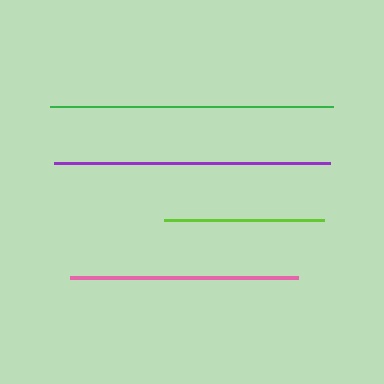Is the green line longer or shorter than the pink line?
The green line is longer than the pink line.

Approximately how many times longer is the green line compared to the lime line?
The green line is approximately 1.8 times the length of the lime line.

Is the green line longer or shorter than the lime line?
The green line is longer than the lime line.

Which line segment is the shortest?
The lime line is the shortest at approximately 160 pixels.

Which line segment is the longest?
The green line is the longest at approximately 283 pixels.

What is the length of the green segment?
The green segment is approximately 283 pixels long.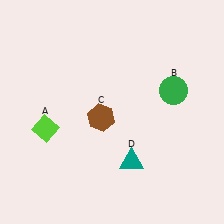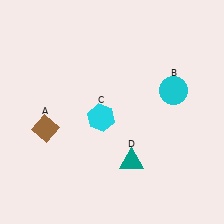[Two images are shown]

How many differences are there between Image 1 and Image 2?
There are 3 differences between the two images.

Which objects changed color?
A changed from lime to brown. B changed from green to cyan. C changed from brown to cyan.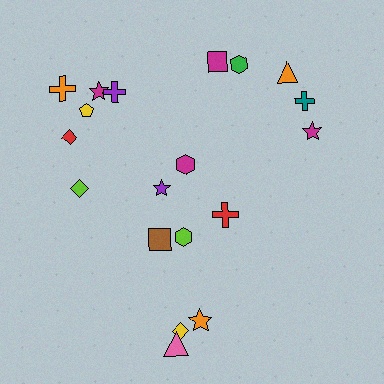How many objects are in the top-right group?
There are 5 objects.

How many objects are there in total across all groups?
There are 19 objects.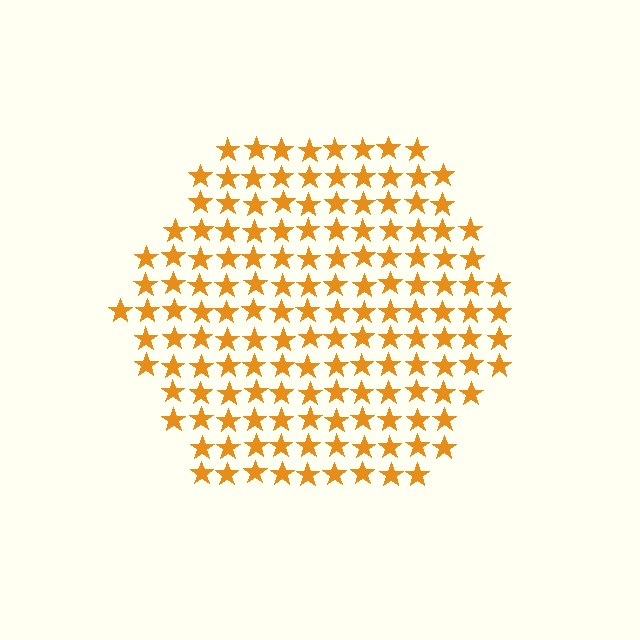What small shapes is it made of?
It is made of small stars.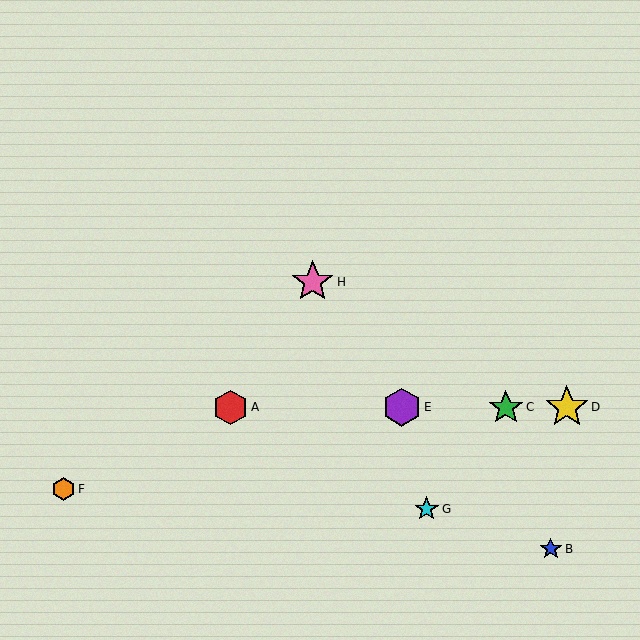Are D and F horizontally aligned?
No, D is at y≈407 and F is at y≈489.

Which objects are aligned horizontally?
Objects A, C, D, E are aligned horizontally.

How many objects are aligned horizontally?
4 objects (A, C, D, E) are aligned horizontally.